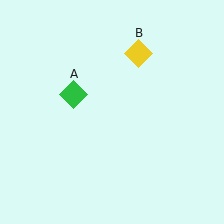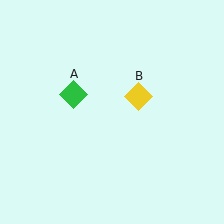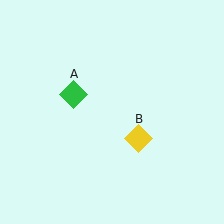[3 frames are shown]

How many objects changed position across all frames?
1 object changed position: yellow diamond (object B).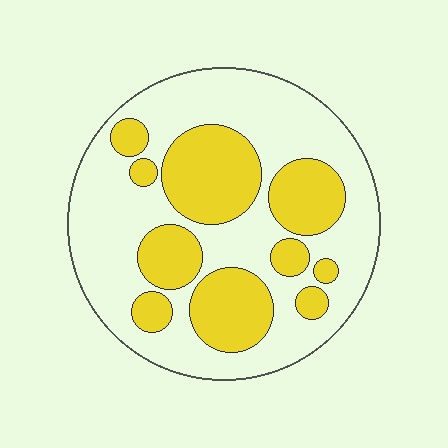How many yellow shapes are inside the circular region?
10.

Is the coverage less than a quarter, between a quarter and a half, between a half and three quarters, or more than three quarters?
Between a quarter and a half.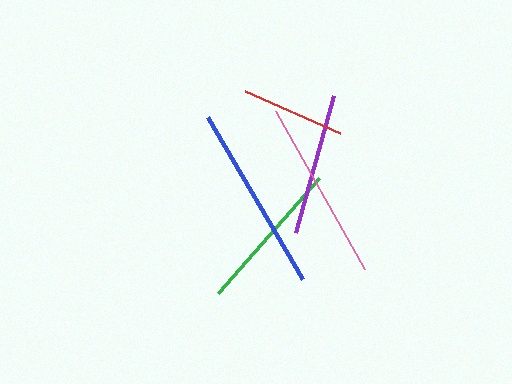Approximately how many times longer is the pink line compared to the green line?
The pink line is approximately 1.2 times the length of the green line.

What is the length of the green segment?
The green segment is approximately 153 pixels long.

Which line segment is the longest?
The blue line is the longest at approximately 188 pixels.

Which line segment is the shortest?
The red line is the shortest at approximately 103 pixels.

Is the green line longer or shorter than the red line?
The green line is longer than the red line.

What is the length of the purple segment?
The purple segment is approximately 143 pixels long.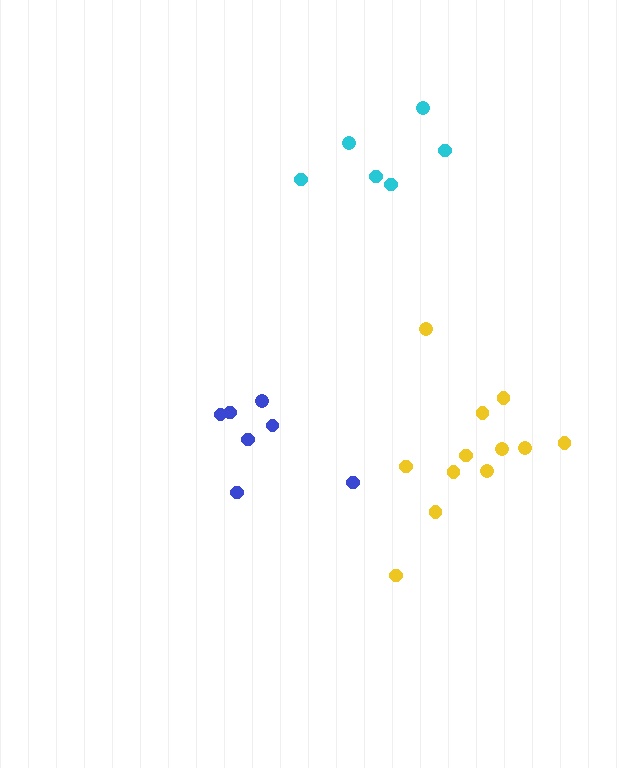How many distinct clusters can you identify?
There are 3 distinct clusters.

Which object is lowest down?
The yellow cluster is bottommost.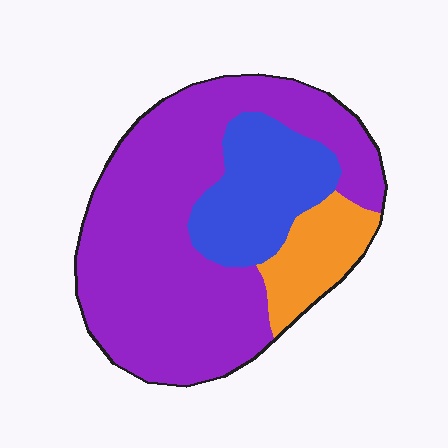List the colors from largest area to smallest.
From largest to smallest: purple, blue, orange.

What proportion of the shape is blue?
Blue takes up about one fifth (1/5) of the shape.